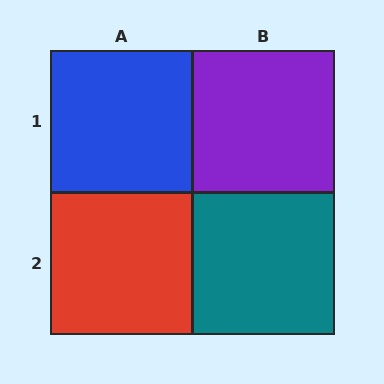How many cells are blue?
1 cell is blue.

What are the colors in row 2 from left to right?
Red, teal.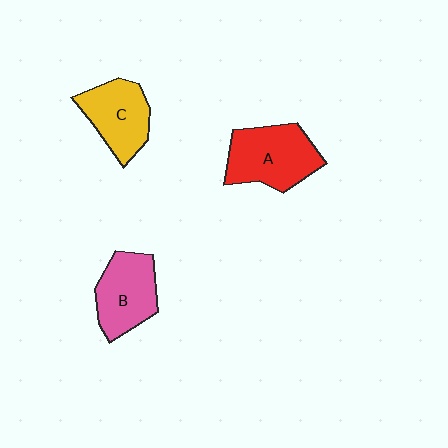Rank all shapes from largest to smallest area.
From largest to smallest: A (red), B (pink), C (yellow).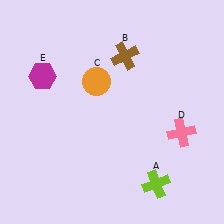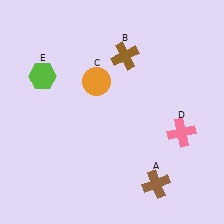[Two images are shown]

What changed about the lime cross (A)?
In Image 1, A is lime. In Image 2, it changed to brown.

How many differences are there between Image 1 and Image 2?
There are 2 differences between the two images.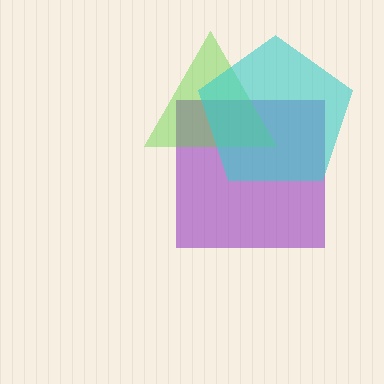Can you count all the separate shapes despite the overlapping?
Yes, there are 3 separate shapes.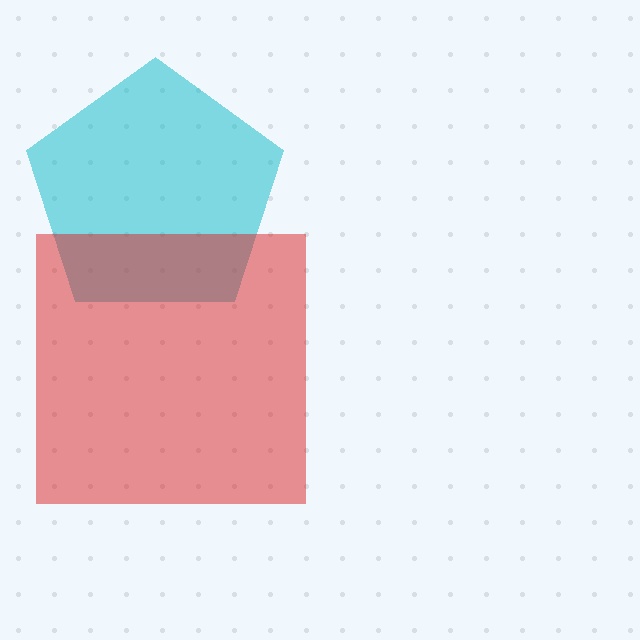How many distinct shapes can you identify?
There are 2 distinct shapes: a cyan pentagon, a red square.